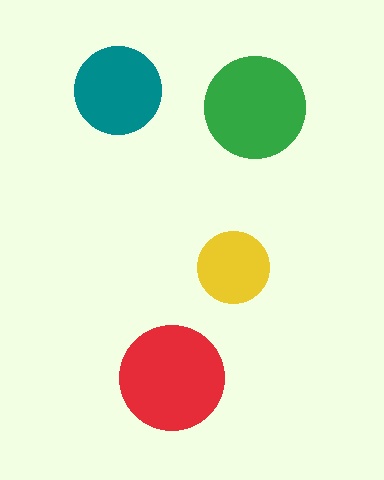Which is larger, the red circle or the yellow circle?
The red one.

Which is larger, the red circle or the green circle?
The red one.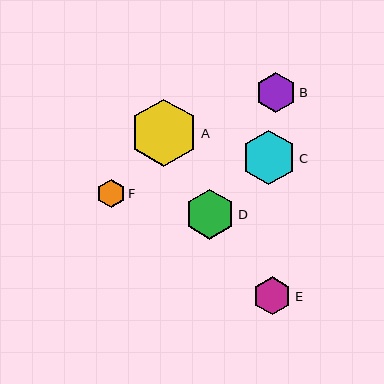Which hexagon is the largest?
Hexagon A is the largest with a size of approximately 68 pixels.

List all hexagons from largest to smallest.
From largest to smallest: A, C, D, B, E, F.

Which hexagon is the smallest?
Hexagon F is the smallest with a size of approximately 28 pixels.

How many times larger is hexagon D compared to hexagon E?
Hexagon D is approximately 1.3 times the size of hexagon E.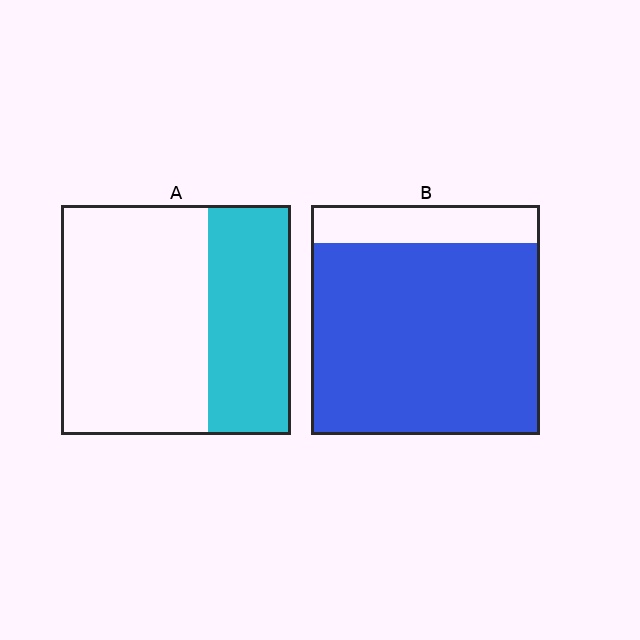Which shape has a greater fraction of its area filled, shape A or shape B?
Shape B.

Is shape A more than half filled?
No.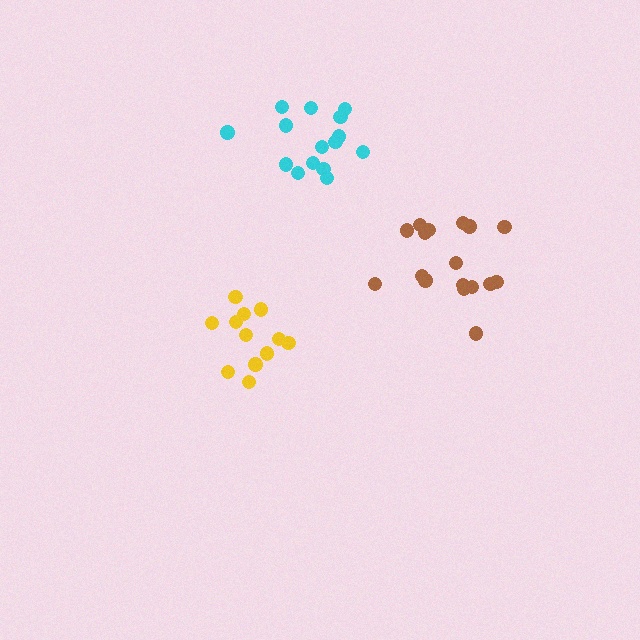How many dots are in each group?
Group 1: 12 dots, Group 2: 15 dots, Group 3: 17 dots (44 total).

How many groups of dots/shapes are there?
There are 3 groups.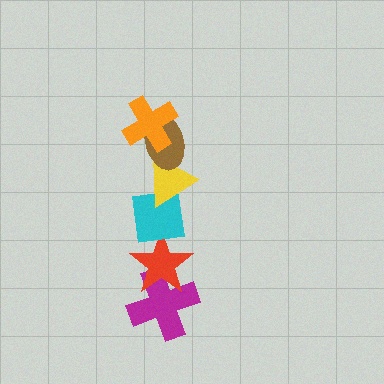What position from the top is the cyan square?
The cyan square is 4th from the top.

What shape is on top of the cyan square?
The yellow triangle is on top of the cyan square.